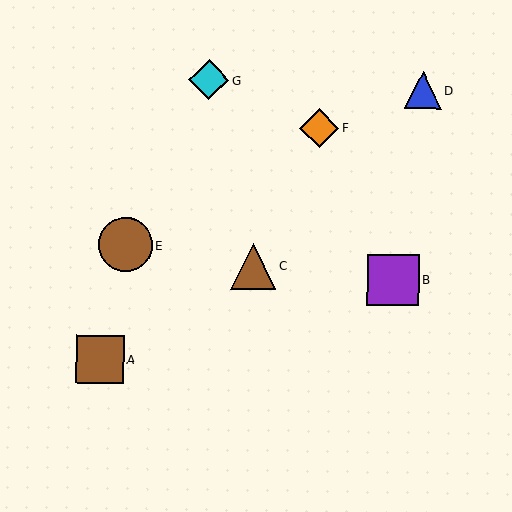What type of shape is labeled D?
Shape D is a blue triangle.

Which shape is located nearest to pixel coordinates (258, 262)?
The brown triangle (labeled C) at (253, 266) is nearest to that location.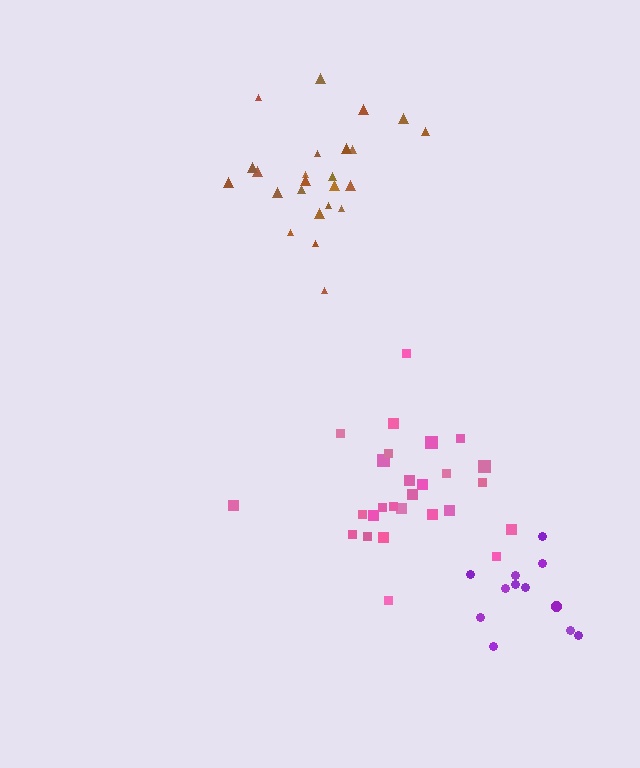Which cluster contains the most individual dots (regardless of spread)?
Pink (27).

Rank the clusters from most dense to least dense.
brown, pink, purple.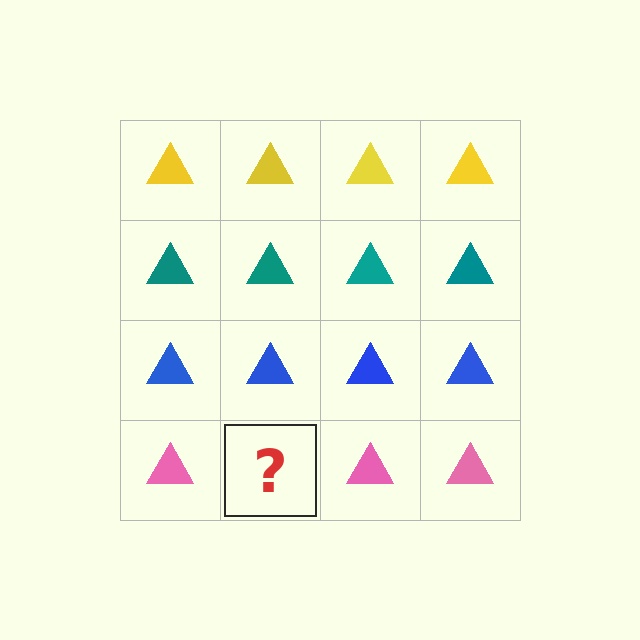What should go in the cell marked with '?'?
The missing cell should contain a pink triangle.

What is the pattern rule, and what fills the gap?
The rule is that each row has a consistent color. The gap should be filled with a pink triangle.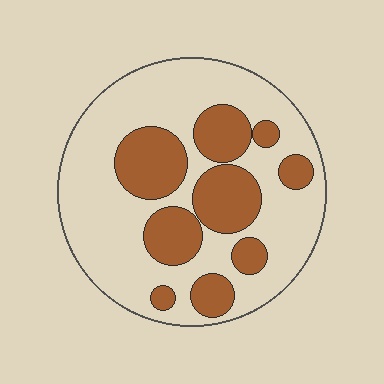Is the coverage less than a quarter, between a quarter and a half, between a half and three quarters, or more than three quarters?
Between a quarter and a half.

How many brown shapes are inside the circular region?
9.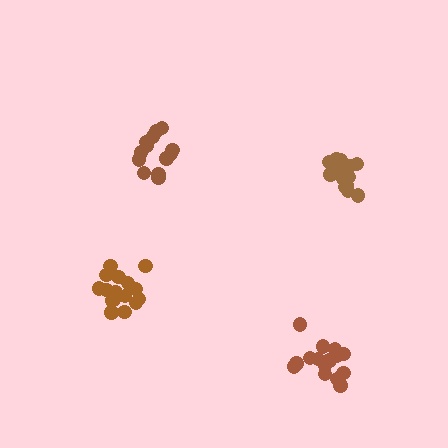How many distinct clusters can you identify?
There are 4 distinct clusters.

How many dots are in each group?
Group 1: 13 dots, Group 2: 17 dots, Group 3: 17 dots, Group 4: 15 dots (62 total).